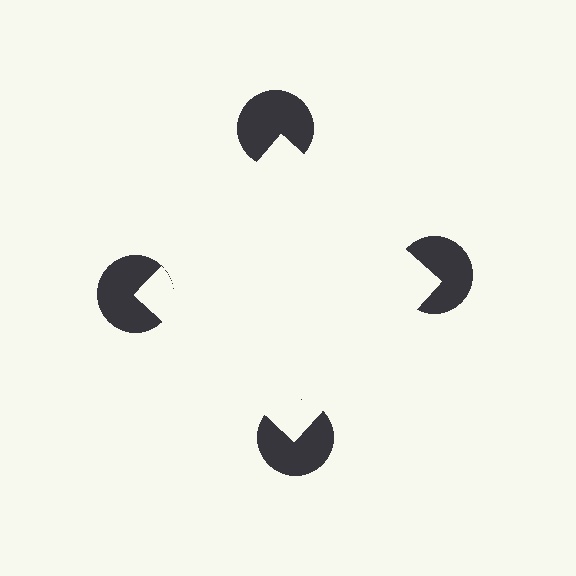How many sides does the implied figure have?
4 sides.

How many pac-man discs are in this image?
There are 4 — one at each vertex of the illusory square.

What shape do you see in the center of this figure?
An illusory square — its edges are inferred from the aligned wedge cuts in the pac-man discs, not physically drawn.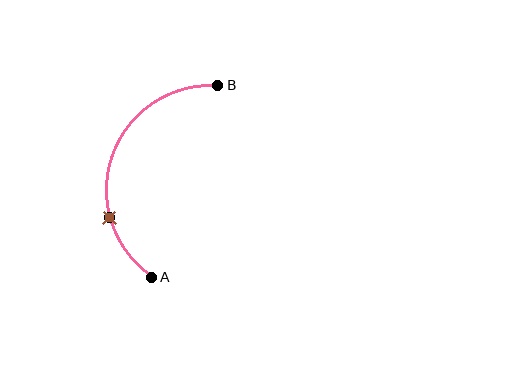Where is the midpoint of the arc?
The arc midpoint is the point on the curve farthest from the straight line joining A and B. It sits to the left of that line.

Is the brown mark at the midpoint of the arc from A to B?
No. The brown mark lies on the arc but is closer to endpoint A. The arc midpoint would be at the point on the curve equidistant along the arc from both A and B.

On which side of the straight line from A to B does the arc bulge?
The arc bulges to the left of the straight line connecting A and B.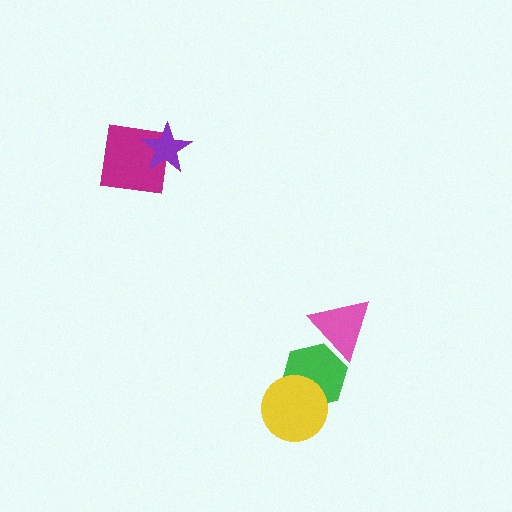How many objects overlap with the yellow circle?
1 object overlaps with the yellow circle.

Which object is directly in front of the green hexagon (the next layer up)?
The yellow circle is directly in front of the green hexagon.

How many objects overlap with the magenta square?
1 object overlaps with the magenta square.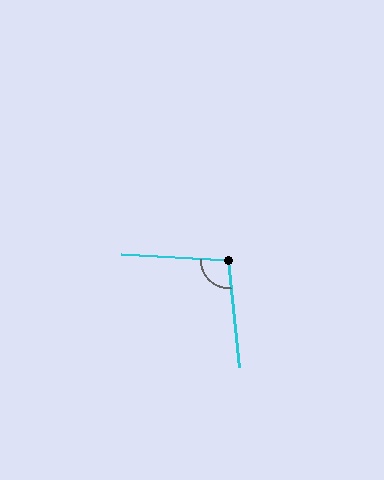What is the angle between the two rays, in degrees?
Approximately 99 degrees.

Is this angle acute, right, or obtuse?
It is obtuse.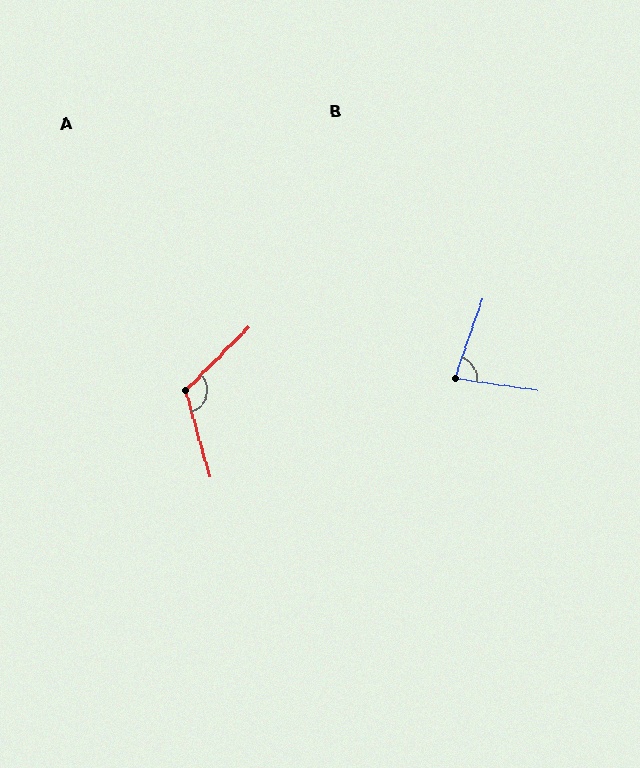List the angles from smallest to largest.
B (79°), A (119°).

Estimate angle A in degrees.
Approximately 119 degrees.